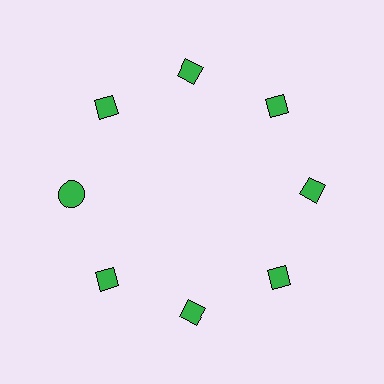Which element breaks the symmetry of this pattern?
The green circle at roughly the 9 o'clock position breaks the symmetry. All other shapes are green diamonds.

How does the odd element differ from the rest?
It has a different shape: circle instead of diamond.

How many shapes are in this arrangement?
There are 8 shapes arranged in a ring pattern.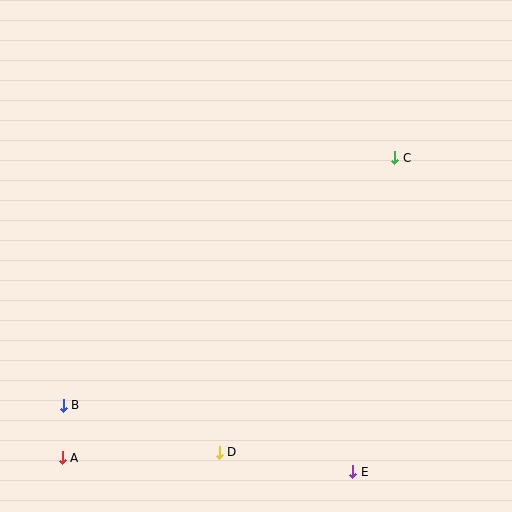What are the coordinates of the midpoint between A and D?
The midpoint between A and D is at (141, 455).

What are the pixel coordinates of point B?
Point B is at (63, 405).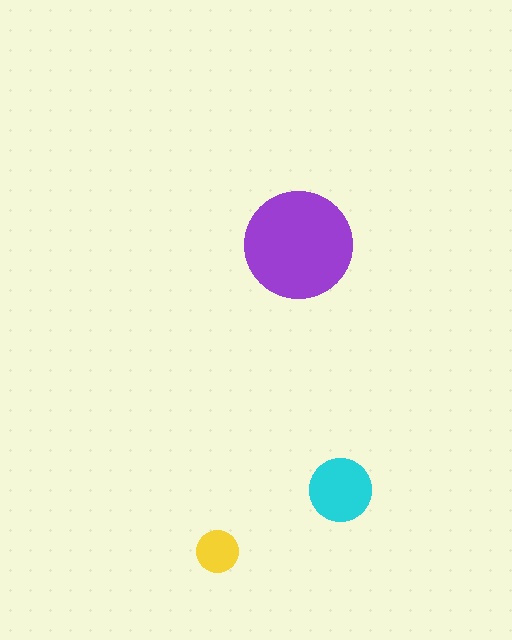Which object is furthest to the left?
The yellow circle is leftmost.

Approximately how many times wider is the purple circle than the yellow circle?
About 2.5 times wider.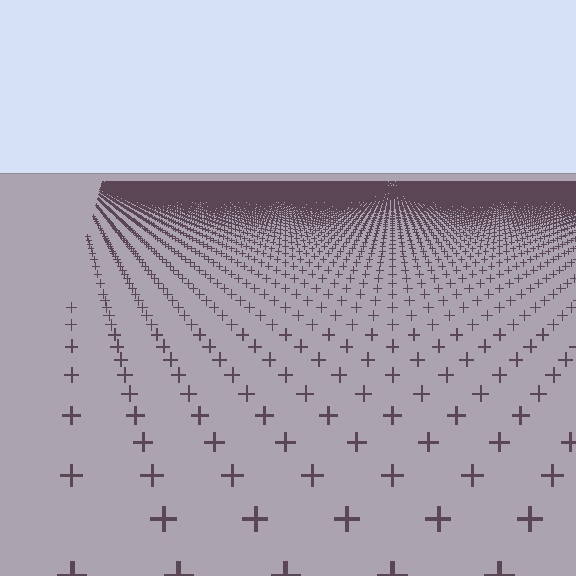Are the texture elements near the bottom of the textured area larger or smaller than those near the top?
Larger. Near the bottom, elements are closer to the viewer and appear at a bigger on-screen size.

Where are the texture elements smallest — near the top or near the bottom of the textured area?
Near the top.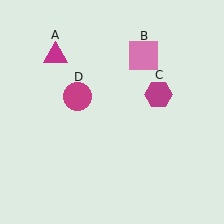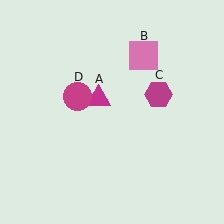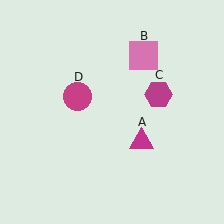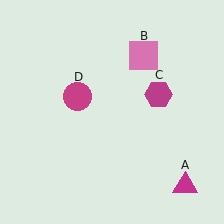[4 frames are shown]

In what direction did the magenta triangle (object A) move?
The magenta triangle (object A) moved down and to the right.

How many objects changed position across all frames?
1 object changed position: magenta triangle (object A).